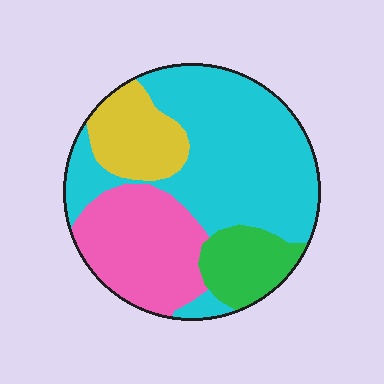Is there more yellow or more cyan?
Cyan.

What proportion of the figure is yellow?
Yellow takes up less than a sixth of the figure.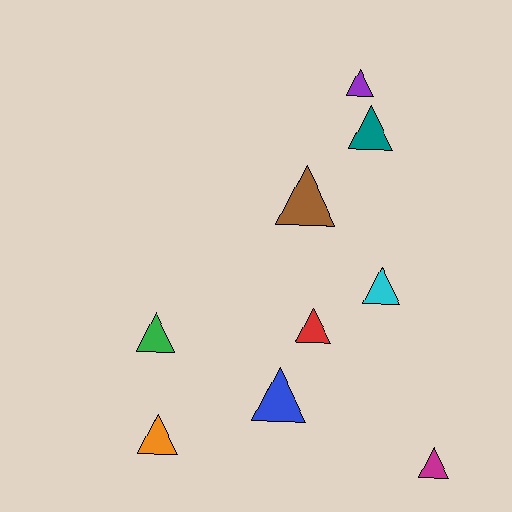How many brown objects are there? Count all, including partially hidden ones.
There is 1 brown object.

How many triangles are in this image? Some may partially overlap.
There are 9 triangles.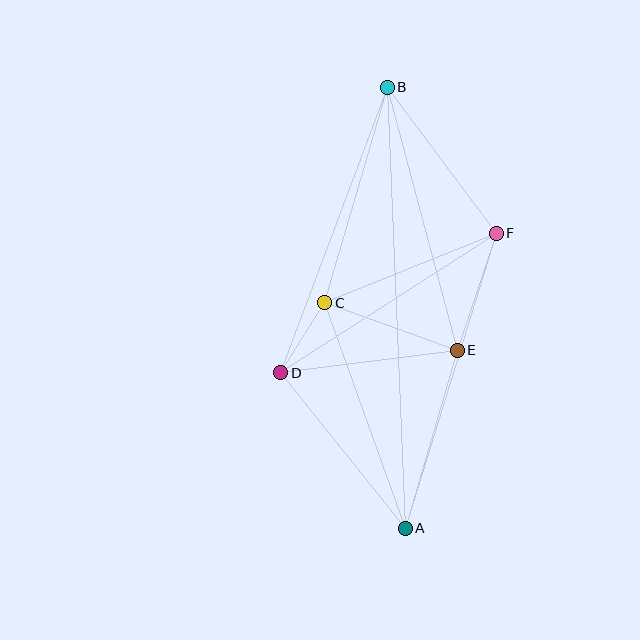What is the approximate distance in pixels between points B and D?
The distance between B and D is approximately 305 pixels.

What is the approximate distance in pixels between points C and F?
The distance between C and F is approximately 185 pixels.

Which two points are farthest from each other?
Points A and B are farthest from each other.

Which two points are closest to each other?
Points C and D are closest to each other.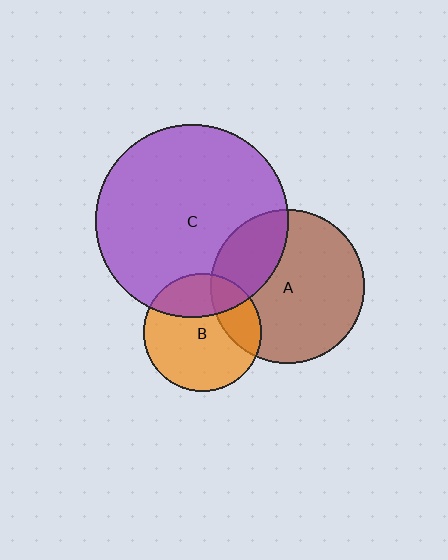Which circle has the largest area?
Circle C (purple).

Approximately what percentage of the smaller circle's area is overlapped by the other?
Approximately 30%.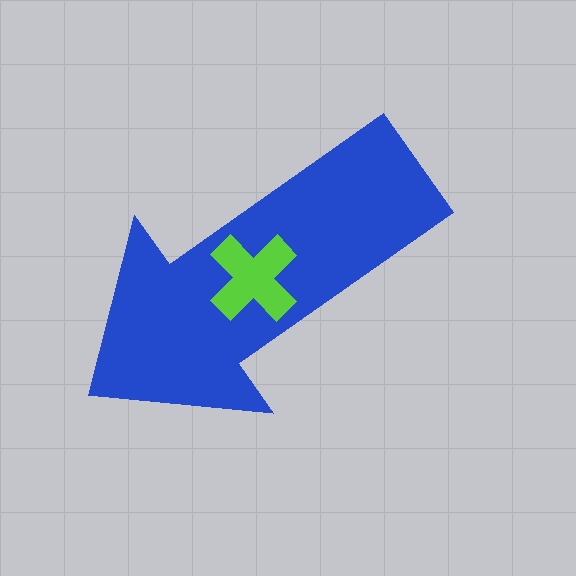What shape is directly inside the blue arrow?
The lime cross.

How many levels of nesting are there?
2.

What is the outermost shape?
The blue arrow.